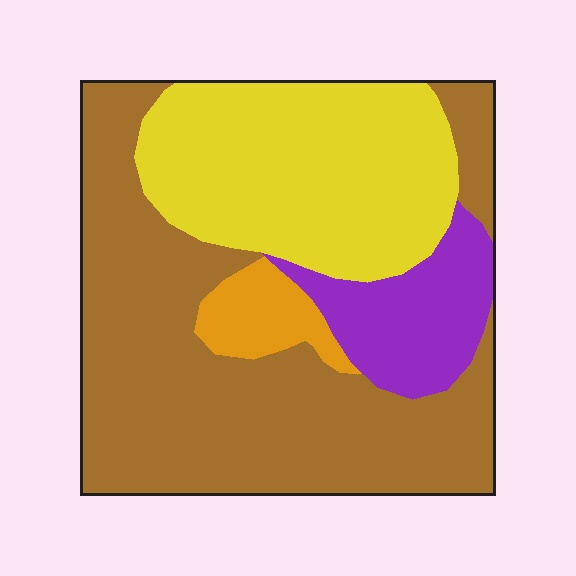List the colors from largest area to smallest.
From largest to smallest: brown, yellow, purple, orange.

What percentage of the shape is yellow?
Yellow takes up about one third (1/3) of the shape.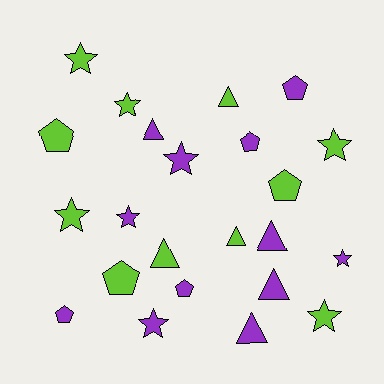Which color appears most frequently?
Purple, with 12 objects.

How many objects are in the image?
There are 23 objects.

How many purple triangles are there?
There are 4 purple triangles.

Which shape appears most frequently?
Star, with 9 objects.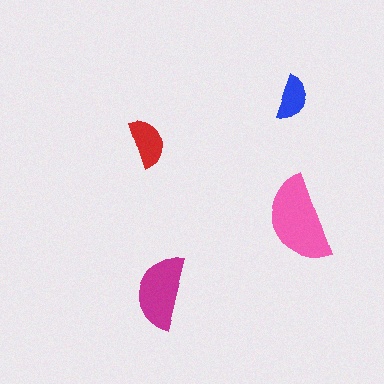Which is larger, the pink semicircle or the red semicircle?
The pink one.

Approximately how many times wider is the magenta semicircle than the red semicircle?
About 1.5 times wider.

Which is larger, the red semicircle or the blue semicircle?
The red one.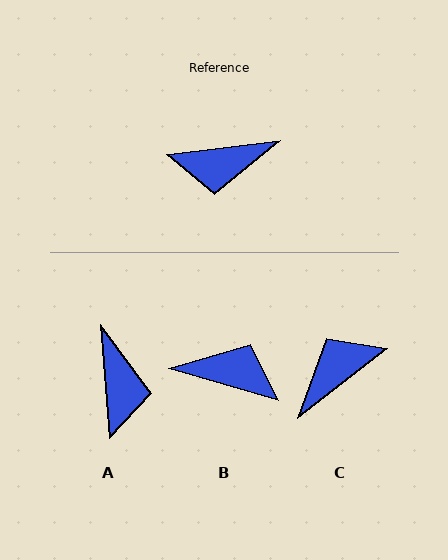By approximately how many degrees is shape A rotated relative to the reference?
Approximately 87 degrees counter-clockwise.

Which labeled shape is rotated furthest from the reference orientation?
B, about 157 degrees away.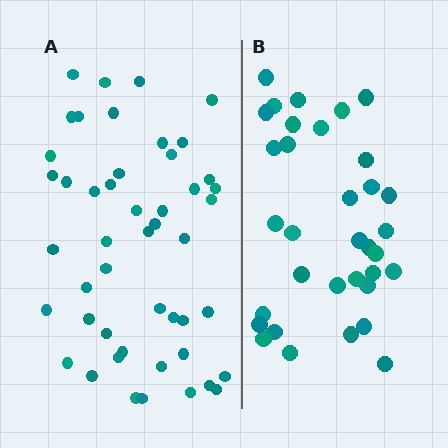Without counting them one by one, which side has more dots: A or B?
Region A (the left region) has more dots.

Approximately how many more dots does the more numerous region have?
Region A has approximately 15 more dots than region B.